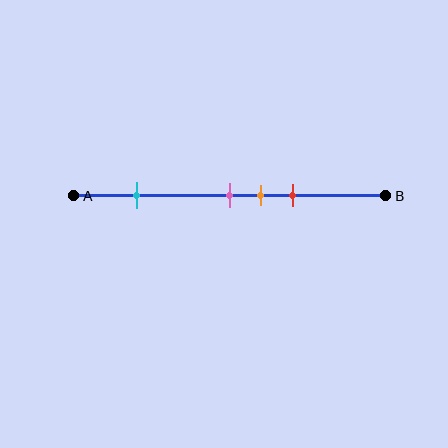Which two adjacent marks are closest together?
The pink and orange marks are the closest adjacent pair.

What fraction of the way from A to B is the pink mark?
The pink mark is approximately 50% (0.5) of the way from A to B.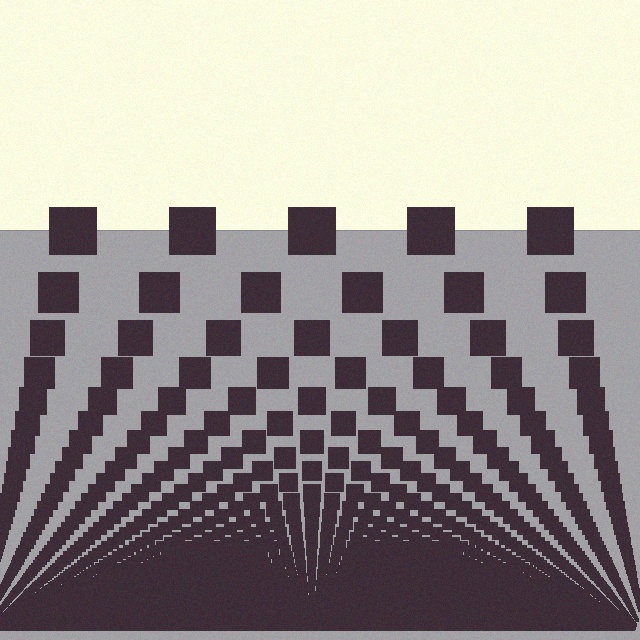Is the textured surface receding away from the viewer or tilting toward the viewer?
The surface appears to tilt toward the viewer. Texture elements get larger and sparser toward the top.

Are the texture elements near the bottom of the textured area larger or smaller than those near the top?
Smaller. The gradient is inverted — elements near the bottom are smaller and denser.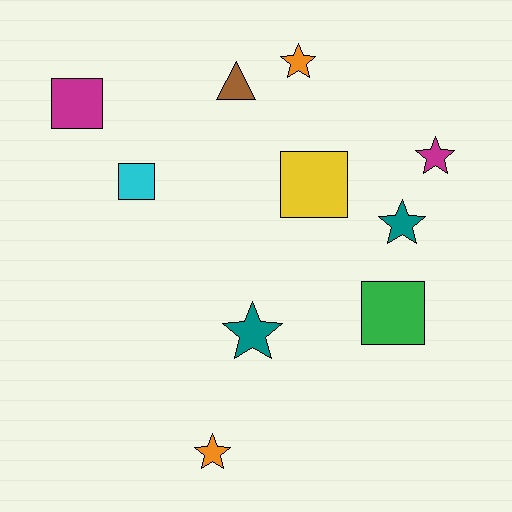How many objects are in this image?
There are 10 objects.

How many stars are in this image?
There are 5 stars.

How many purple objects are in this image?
There are no purple objects.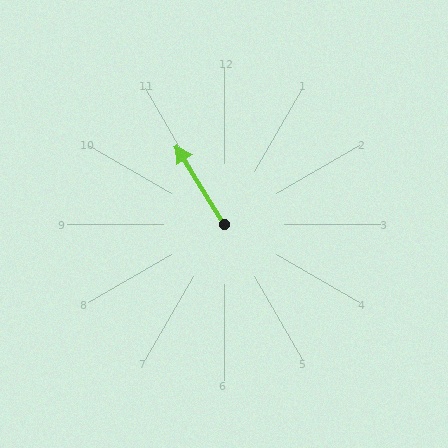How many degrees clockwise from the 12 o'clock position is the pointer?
Approximately 328 degrees.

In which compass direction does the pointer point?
Northwest.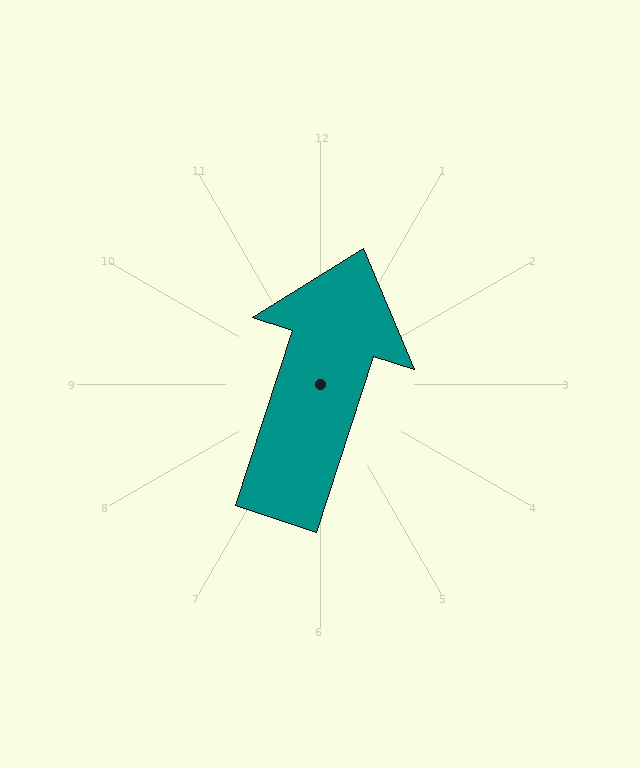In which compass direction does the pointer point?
North.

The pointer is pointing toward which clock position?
Roughly 1 o'clock.